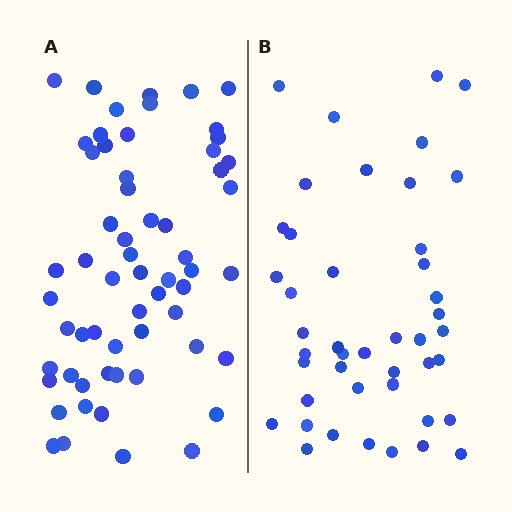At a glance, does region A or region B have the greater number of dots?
Region A (the left region) has more dots.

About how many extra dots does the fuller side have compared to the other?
Region A has approximately 15 more dots than region B.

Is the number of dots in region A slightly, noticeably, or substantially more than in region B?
Region A has noticeably more, but not dramatically so. The ratio is roughly 1.4 to 1.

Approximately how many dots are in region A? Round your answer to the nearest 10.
About 60 dots.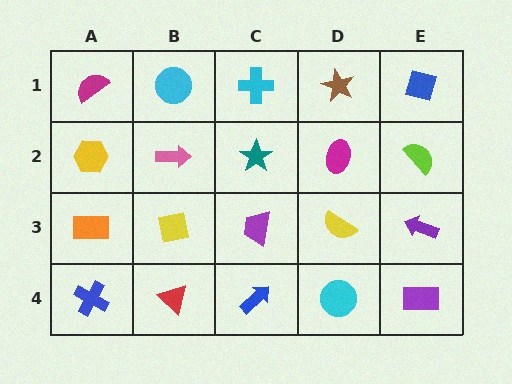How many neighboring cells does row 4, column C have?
3.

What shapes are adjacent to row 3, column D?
A magenta ellipse (row 2, column D), a cyan circle (row 4, column D), a purple trapezoid (row 3, column C), a purple arrow (row 3, column E).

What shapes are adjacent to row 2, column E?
A blue diamond (row 1, column E), a purple arrow (row 3, column E), a magenta ellipse (row 2, column D).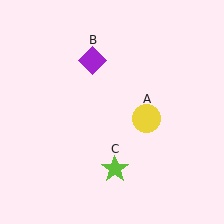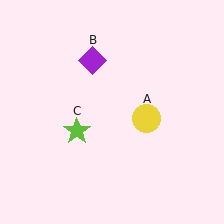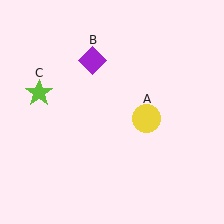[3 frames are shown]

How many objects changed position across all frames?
1 object changed position: lime star (object C).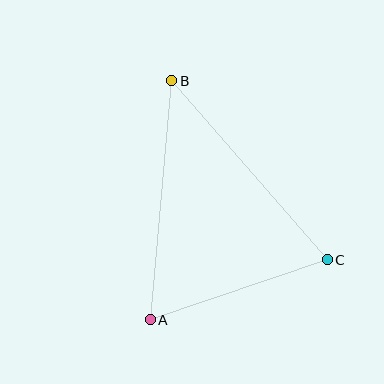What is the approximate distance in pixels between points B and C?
The distance between B and C is approximately 237 pixels.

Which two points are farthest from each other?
Points A and B are farthest from each other.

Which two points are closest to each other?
Points A and C are closest to each other.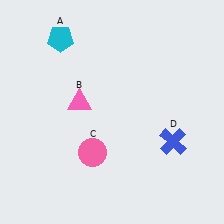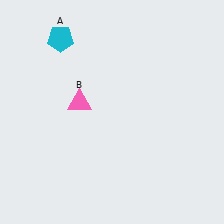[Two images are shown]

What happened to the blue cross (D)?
The blue cross (D) was removed in Image 2. It was in the bottom-right area of Image 1.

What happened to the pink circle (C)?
The pink circle (C) was removed in Image 2. It was in the bottom-left area of Image 1.